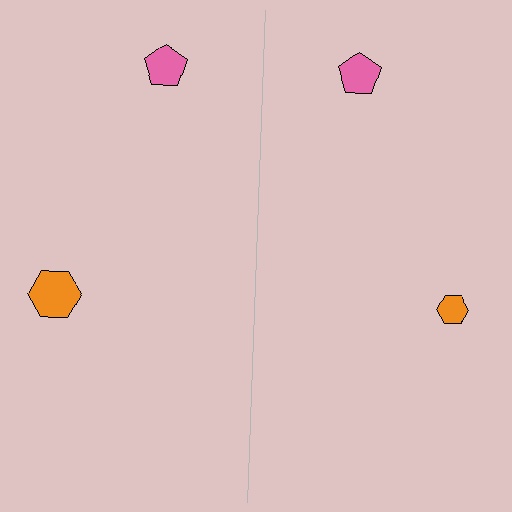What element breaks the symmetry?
The orange hexagon on the right side has a different size than its mirror counterpart.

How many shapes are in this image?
There are 4 shapes in this image.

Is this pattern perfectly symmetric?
No, the pattern is not perfectly symmetric. The orange hexagon on the right side has a different size than its mirror counterpart.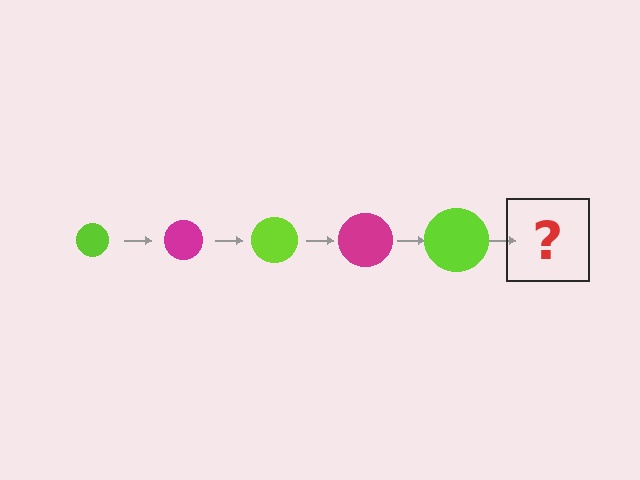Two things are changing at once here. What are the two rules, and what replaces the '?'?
The two rules are that the circle grows larger each step and the color cycles through lime and magenta. The '?' should be a magenta circle, larger than the previous one.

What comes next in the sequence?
The next element should be a magenta circle, larger than the previous one.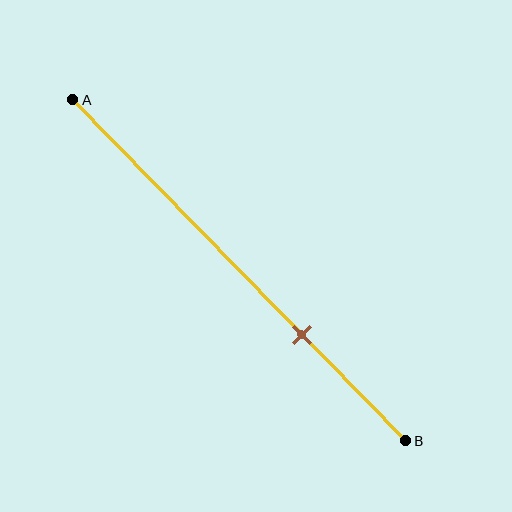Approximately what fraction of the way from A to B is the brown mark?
The brown mark is approximately 70% of the way from A to B.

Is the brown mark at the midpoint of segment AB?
No, the mark is at about 70% from A, not at the 50% midpoint.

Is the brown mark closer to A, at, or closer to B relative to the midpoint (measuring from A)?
The brown mark is closer to point B than the midpoint of segment AB.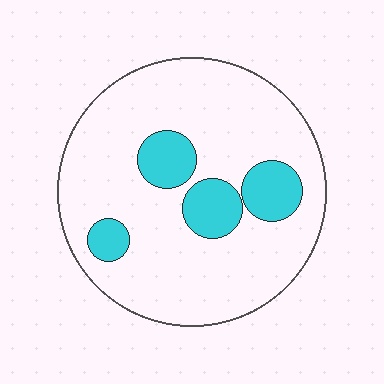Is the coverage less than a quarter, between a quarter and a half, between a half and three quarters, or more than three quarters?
Less than a quarter.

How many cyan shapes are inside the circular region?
4.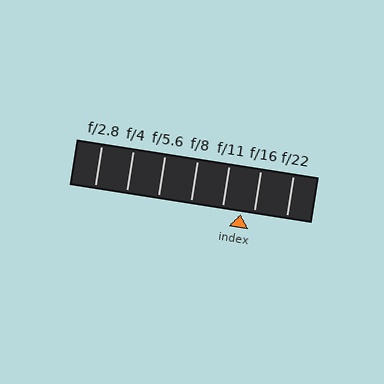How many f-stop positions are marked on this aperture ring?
There are 7 f-stop positions marked.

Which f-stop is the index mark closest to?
The index mark is closest to f/16.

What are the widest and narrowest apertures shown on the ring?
The widest aperture shown is f/2.8 and the narrowest is f/22.